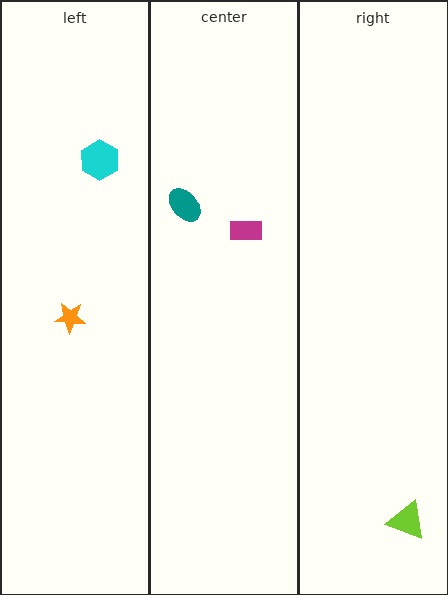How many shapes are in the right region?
1.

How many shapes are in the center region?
2.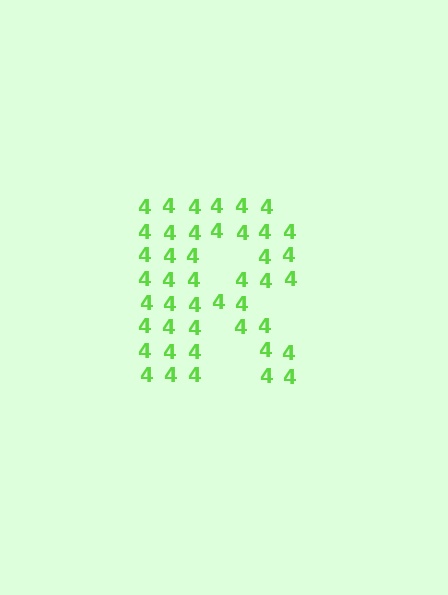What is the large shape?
The large shape is the letter R.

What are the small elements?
The small elements are digit 4's.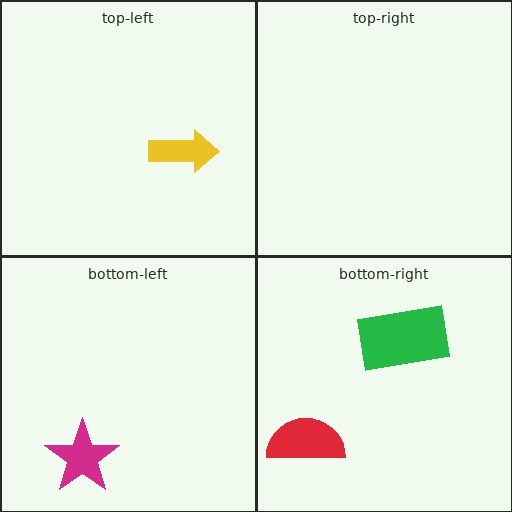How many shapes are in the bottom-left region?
1.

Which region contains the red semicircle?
The bottom-right region.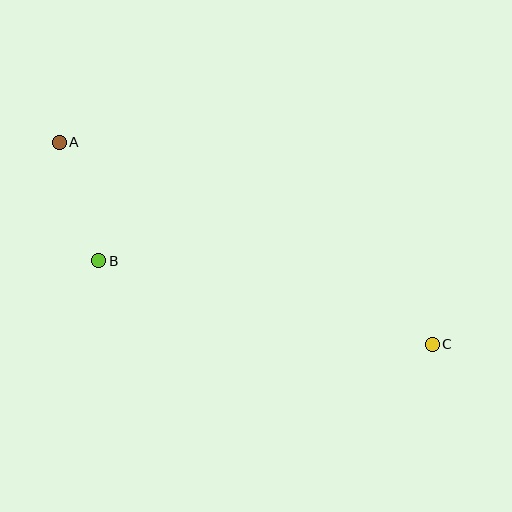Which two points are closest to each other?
Points A and B are closest to each other.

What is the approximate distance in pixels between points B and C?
The distance between B and C is approximately 344 pixels.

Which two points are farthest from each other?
Points A and C are farthest from each other.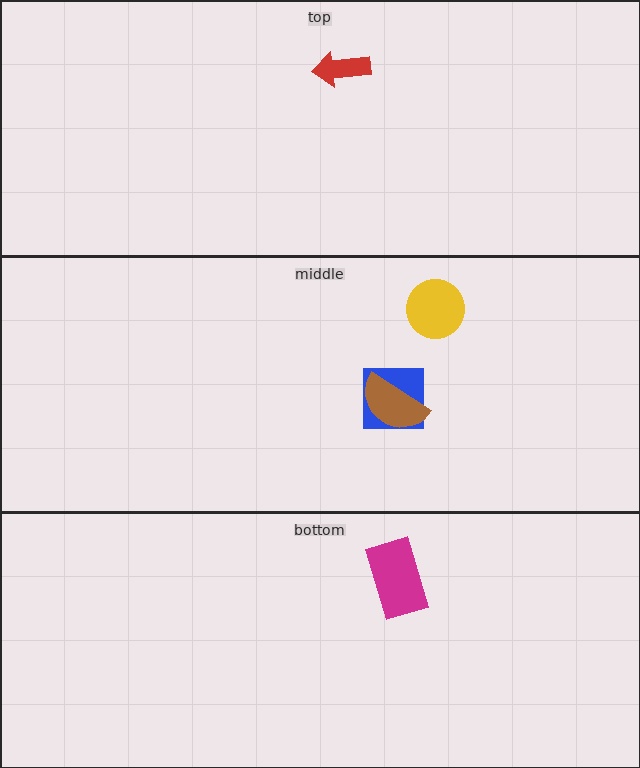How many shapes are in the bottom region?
1.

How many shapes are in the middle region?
3.